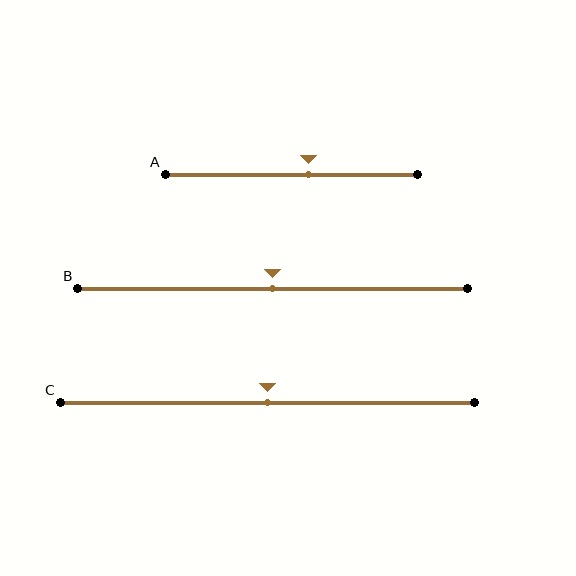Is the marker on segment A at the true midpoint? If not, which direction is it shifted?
No, the marker on segment A is shifted to the right by about 7% of the segment length.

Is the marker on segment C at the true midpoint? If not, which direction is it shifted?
Yes, the marker on segment C is at the true midpoint.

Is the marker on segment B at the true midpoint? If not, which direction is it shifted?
Yes, the marker on segment B is at the true midpoint.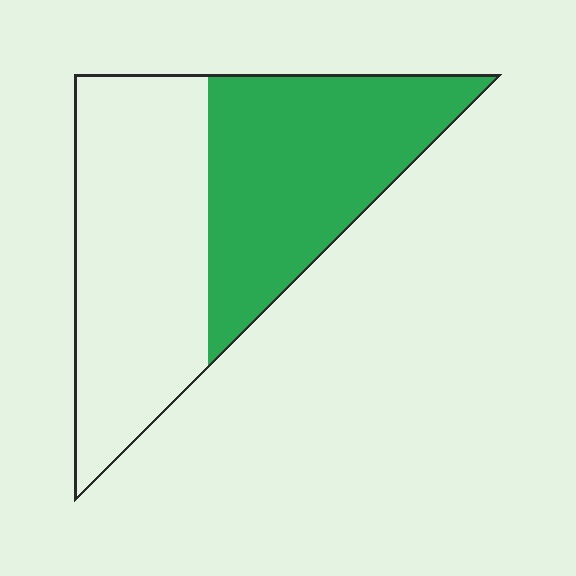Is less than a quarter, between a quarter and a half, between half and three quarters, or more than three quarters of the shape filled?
Between a quarter and a half.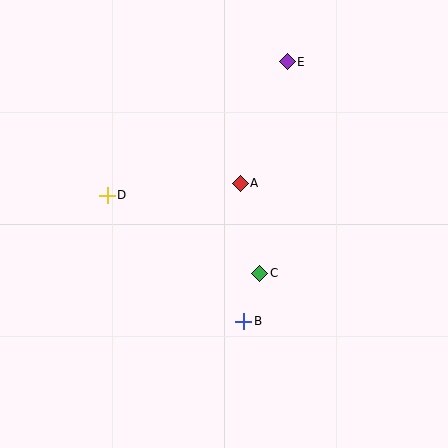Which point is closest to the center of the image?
Point A at (240, 183) is closest to the center.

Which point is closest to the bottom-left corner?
Point D is closest to the bottom-left corner.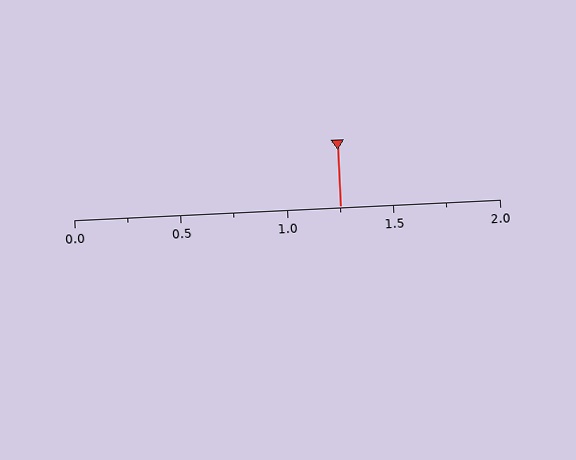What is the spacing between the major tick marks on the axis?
The major ticks are spaced 0.5 apart.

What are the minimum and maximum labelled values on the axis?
The axis runs from 0.0 to 2.0.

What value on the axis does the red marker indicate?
The marker indicates approximately 1.25.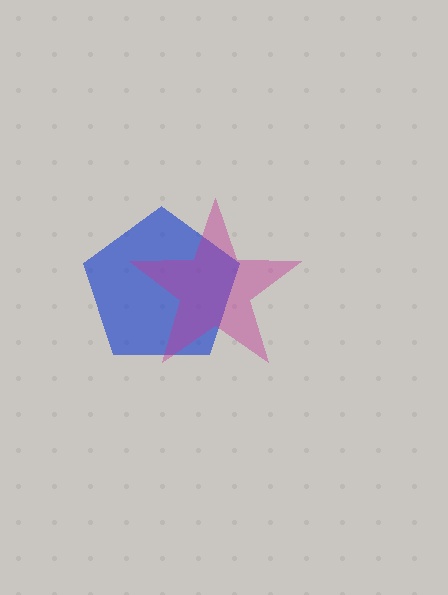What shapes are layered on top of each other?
The layered shapes are: a blue pentagon, a magenta star.